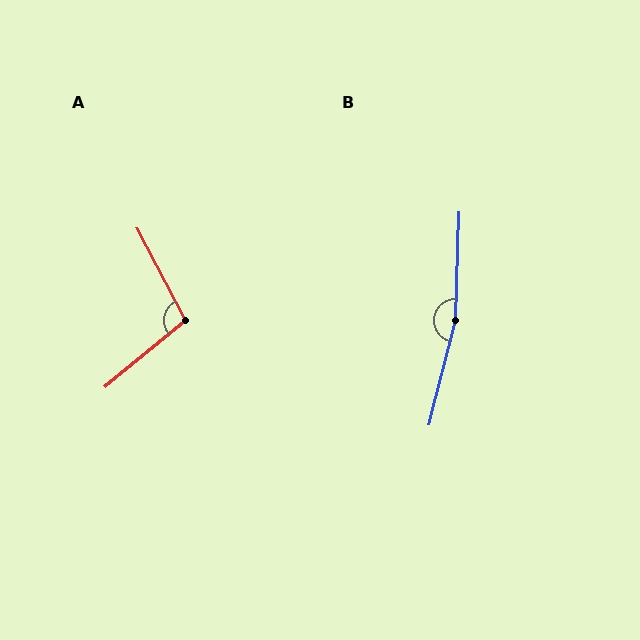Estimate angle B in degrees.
Approximately 168 degrees.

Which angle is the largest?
B, at approximately 168 degrees.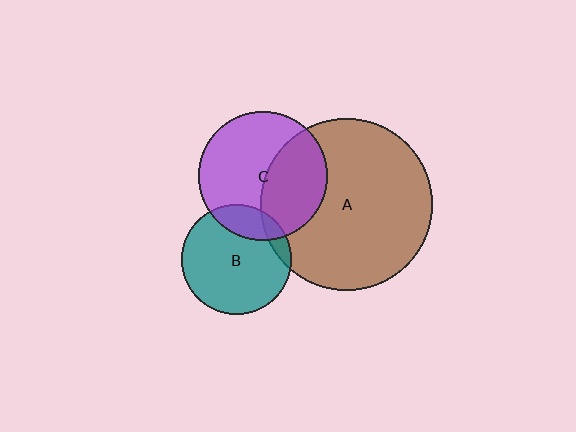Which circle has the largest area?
Circle A (brown).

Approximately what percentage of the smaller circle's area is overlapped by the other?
Approximately 40%.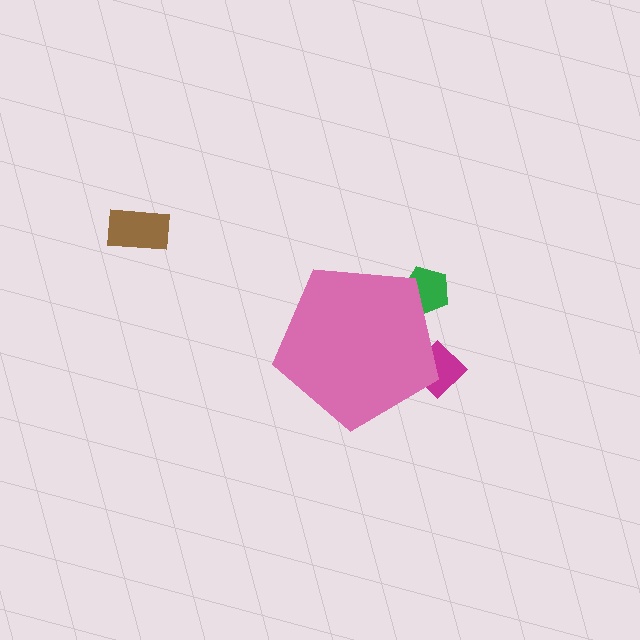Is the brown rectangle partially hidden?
No, the brown rectangle is fully visible.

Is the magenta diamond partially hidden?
Yes, the magenta diamond is partially hidden behind the pink pentagon.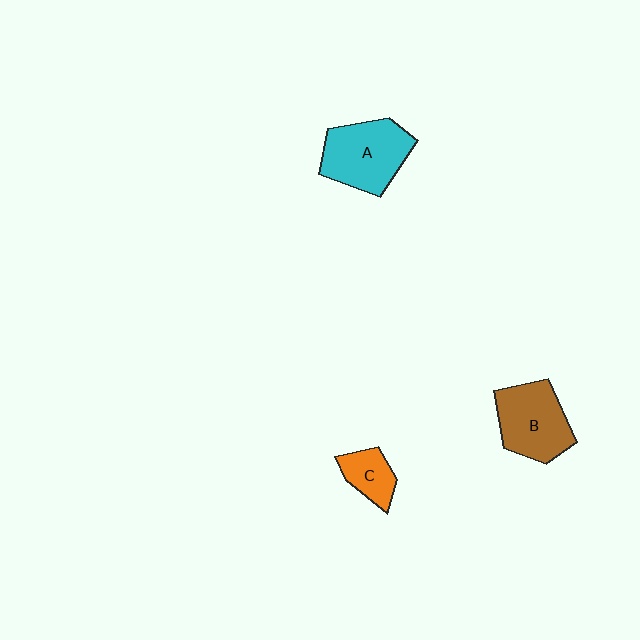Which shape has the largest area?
Shape A (cyan).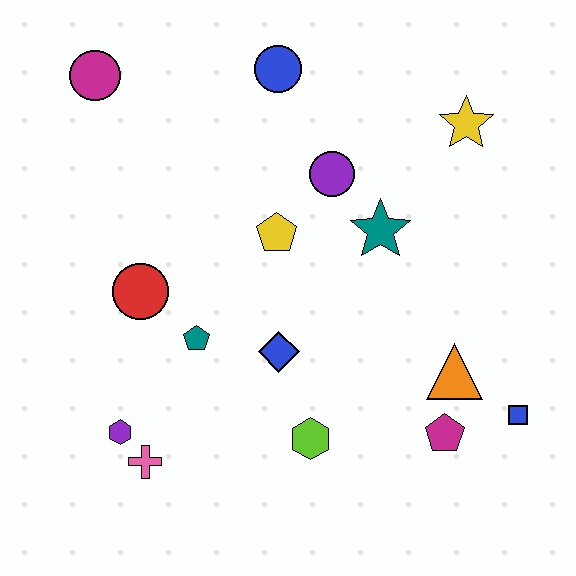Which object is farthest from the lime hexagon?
The magenta circle is farthest from the lime hexagon.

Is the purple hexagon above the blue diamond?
No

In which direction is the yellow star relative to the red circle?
The yellow star is to the right of the red circle.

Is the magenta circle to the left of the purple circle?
Yes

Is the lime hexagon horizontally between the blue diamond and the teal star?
Yes